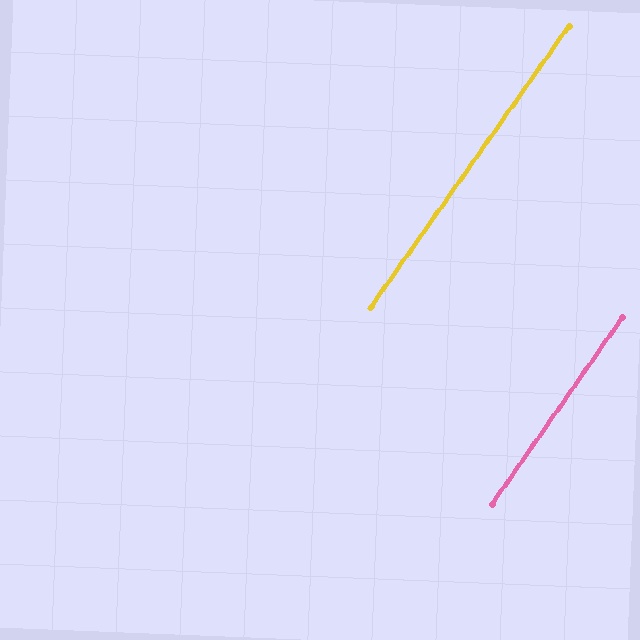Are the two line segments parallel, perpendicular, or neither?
Parallel — their directions differ by only 0.1°.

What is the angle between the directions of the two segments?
Approximately 0 degrees.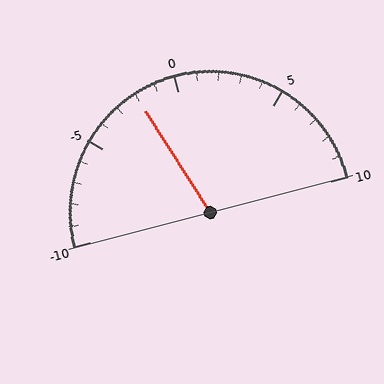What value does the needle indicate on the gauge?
The needle indicates approximately -2.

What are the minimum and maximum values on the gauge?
The gauge ranges from -10 to 10.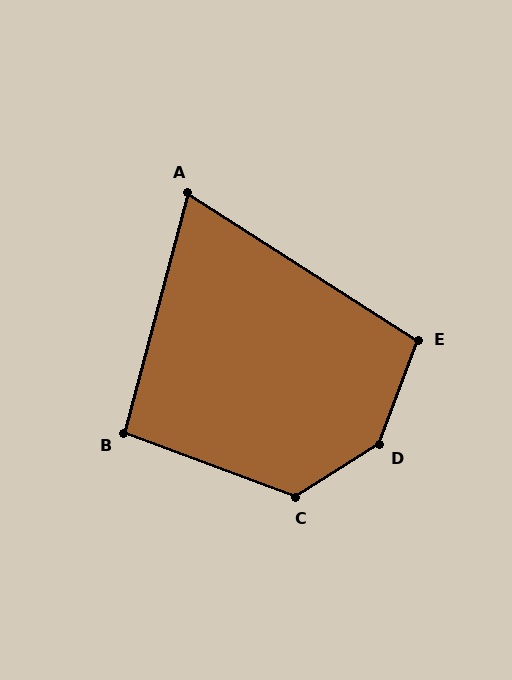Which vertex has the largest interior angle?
D, at approximately 142 degrees.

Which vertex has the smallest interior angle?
A, at approximately 72 degrees.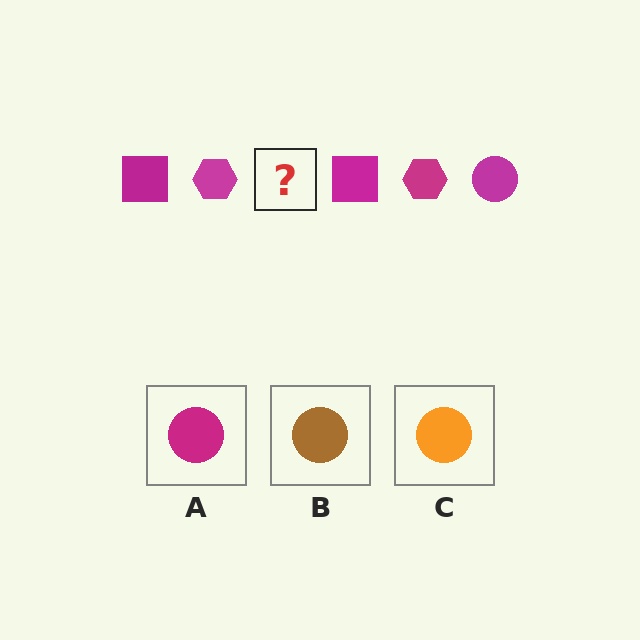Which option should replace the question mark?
Option A.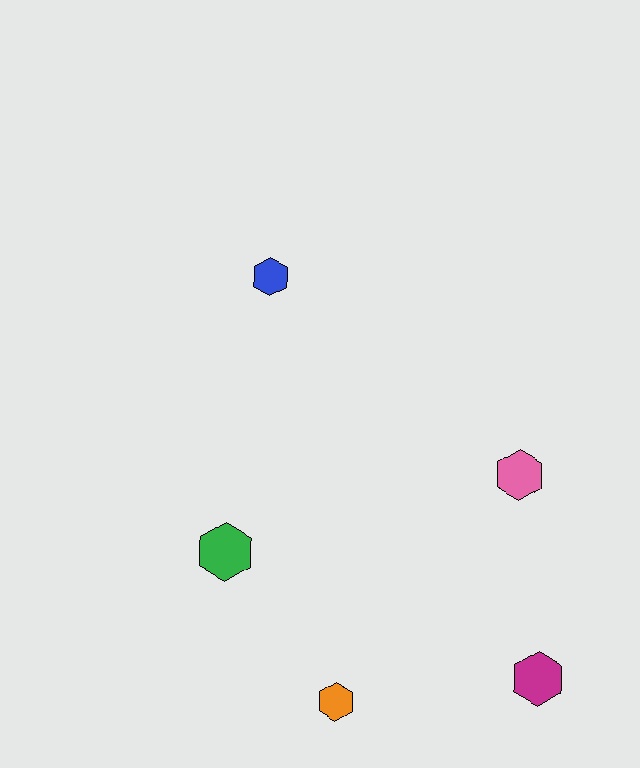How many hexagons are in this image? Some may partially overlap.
There are 5 hexagons.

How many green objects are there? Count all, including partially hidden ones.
There is 1 green object.